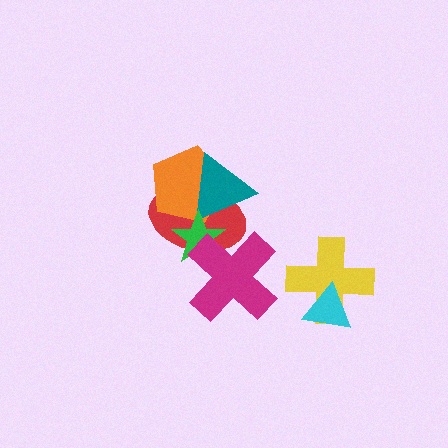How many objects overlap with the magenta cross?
2 objects overlap with the magenta cross.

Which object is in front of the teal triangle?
The green star is in front of the teal triangle.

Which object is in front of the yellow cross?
The cyan triangle is in front of the yellow cross.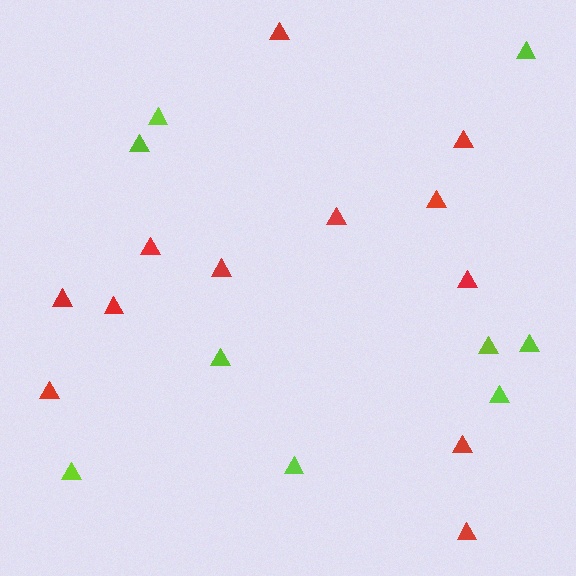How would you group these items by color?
There are 2 groups: one group of lime triangles (9) and one group of red triangles (12).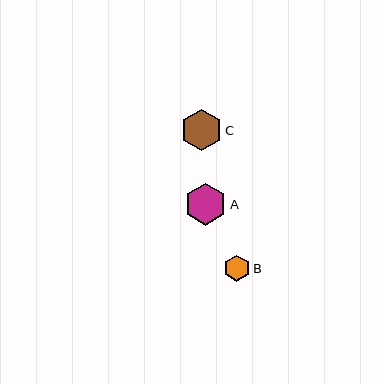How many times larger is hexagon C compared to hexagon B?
Hexagon C is approximately 1.6 times the size of hexagon B.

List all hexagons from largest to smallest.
From largest to smallest: A, C, B.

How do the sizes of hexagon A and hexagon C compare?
Hexagon A and hexagon C are approximately the same size.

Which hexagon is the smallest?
Hexagon B is the smallest with a size of approximately 26 pixels.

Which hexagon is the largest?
Hexagon A is the largest with a size of approximately 42 pixels.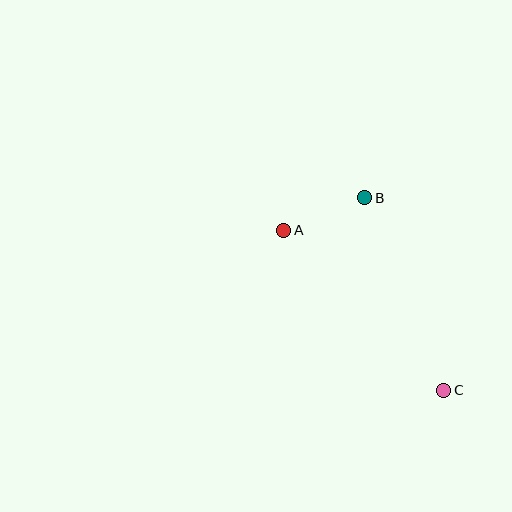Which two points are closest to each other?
Points A and B are closest to each other.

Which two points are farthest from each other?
Points A and C are farthest from each other.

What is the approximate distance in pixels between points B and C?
The distance between B and C is approximately 208 pixels.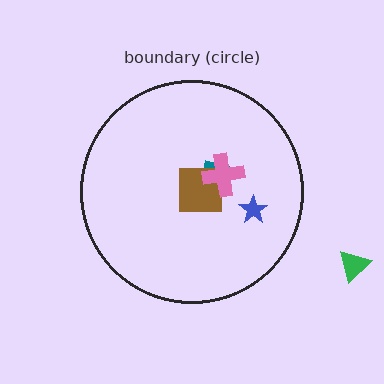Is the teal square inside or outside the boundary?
Inside.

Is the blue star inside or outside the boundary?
Inside.